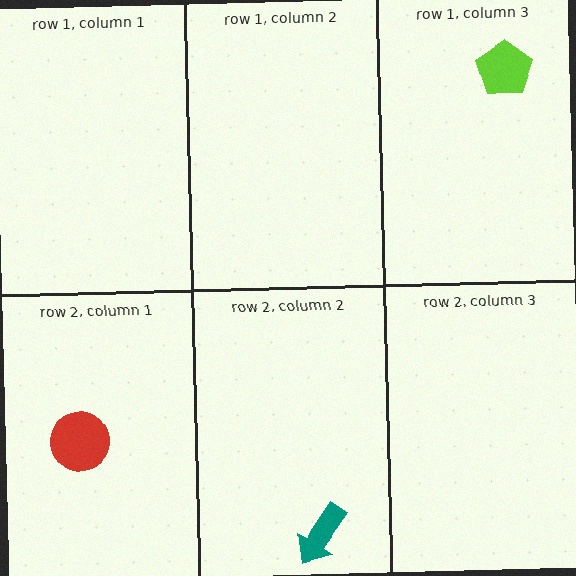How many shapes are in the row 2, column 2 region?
1.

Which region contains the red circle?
The row 2, column 1 region.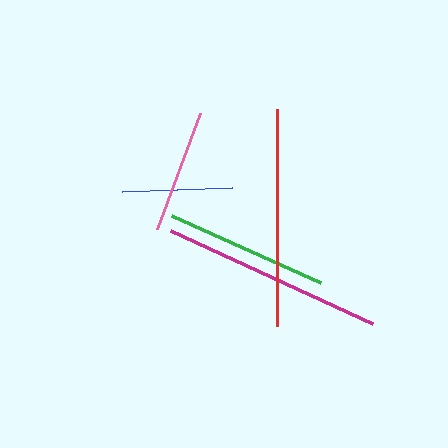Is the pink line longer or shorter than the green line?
The green line is longer than the pink line.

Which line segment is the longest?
The magenta line is the longest at approximately 223 pixels.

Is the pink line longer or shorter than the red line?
The red line is longer than the pink line.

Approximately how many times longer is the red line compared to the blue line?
The red line is approximately 2.0 times the length of the blue line.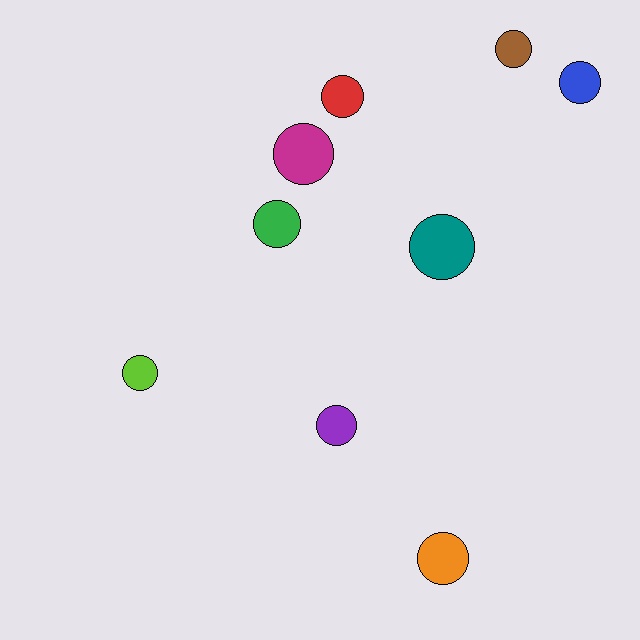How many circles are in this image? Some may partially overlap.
There are 9 circles.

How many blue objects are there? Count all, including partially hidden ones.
There is 1 blue object.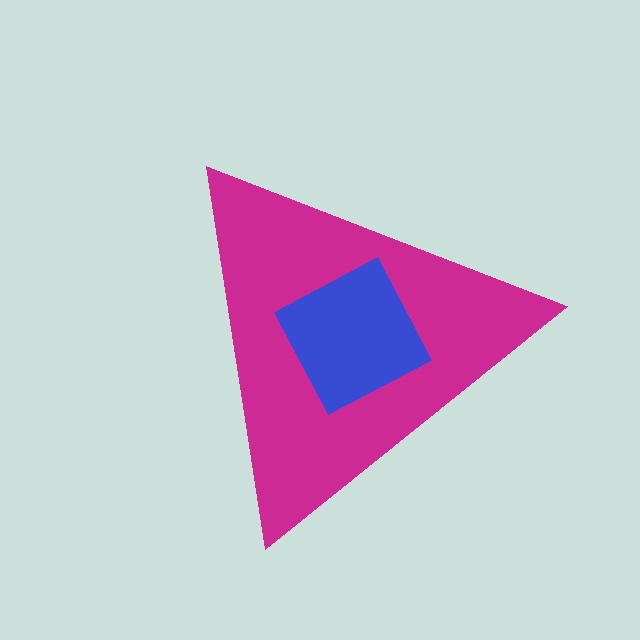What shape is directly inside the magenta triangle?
The blue diamond.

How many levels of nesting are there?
2.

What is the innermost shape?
The blue diamond.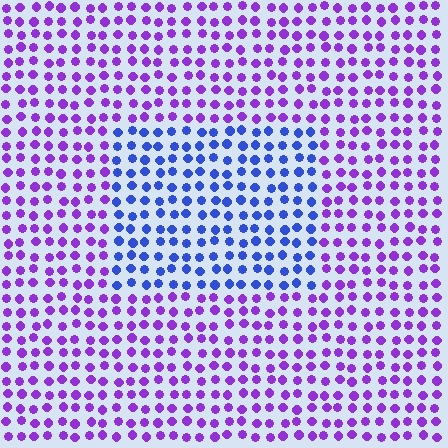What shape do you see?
I see a rectangle.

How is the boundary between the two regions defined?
The boundary is defined purely by a slight shift in hue (about 48 degrees). Spacing, size, and orientation are identical on both sides.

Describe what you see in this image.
The image is filled with small purple elements in a uniform arrangement. A rectangle-shaped region is visible where the elements are tinted to a slightly different hue, forming a subtle color boundary.